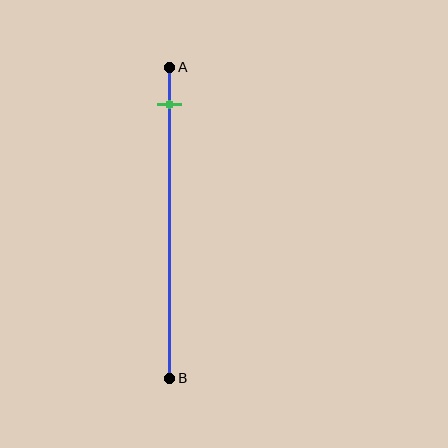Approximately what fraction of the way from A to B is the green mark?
The green mark is approximately 10% of the way from A to B.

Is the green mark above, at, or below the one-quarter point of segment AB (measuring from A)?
The green mark is above the one-quarter point of segment AB.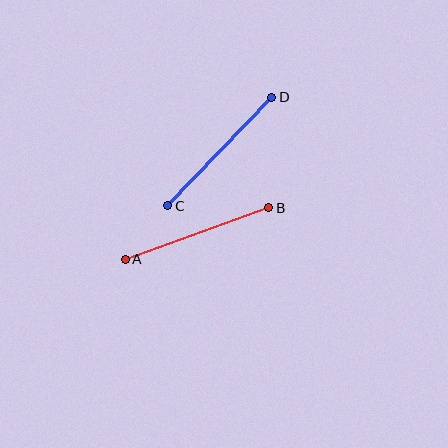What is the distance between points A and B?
The distance is approximately 152 pixels.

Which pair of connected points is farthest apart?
Points A and B are farthest apart.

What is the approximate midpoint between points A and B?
The midpoint is at approximately (197, 234) pixels.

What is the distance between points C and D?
The distance is approximately 150 pixels.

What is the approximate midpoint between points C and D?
The midpoint is at approximately (220, 152) pixels.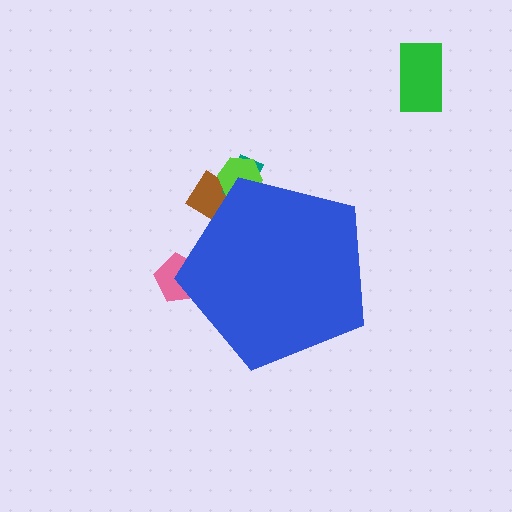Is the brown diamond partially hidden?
Yes, the brown diamond is partially hidden behind the blue pentagon.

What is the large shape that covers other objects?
A blue pentagon.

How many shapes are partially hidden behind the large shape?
4 shapes are partially hidden.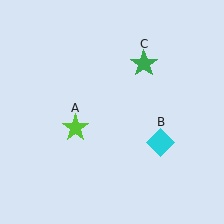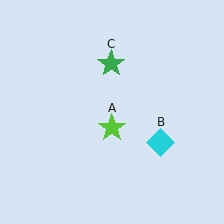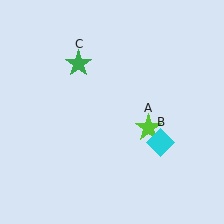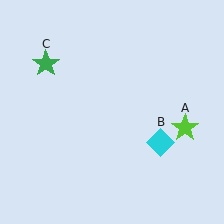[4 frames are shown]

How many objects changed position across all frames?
2 objects changed position: lime star (object A), green star (object C).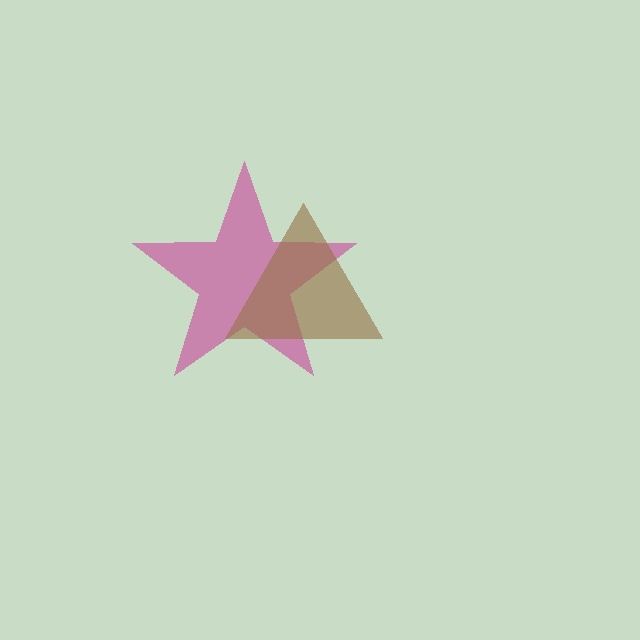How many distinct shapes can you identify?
There are 2 distinct shapes: a magenta star, a brown triangle.